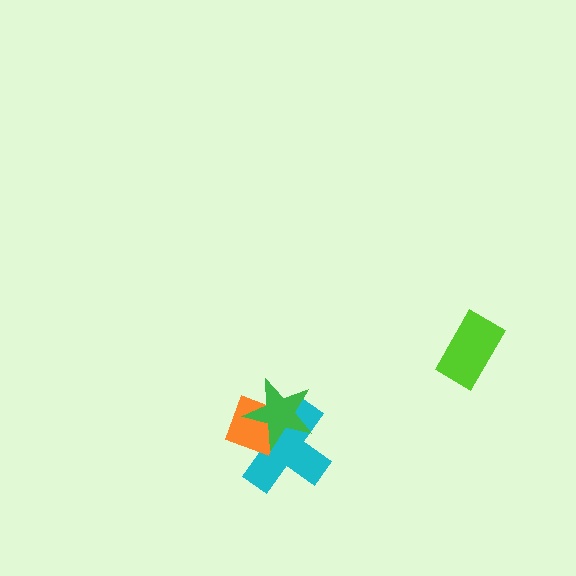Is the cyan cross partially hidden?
Yes, it is partially covered by another shape.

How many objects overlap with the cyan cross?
2 objects overlap with the cyan cross.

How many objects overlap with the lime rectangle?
0 objects overlap with the lime rectangle.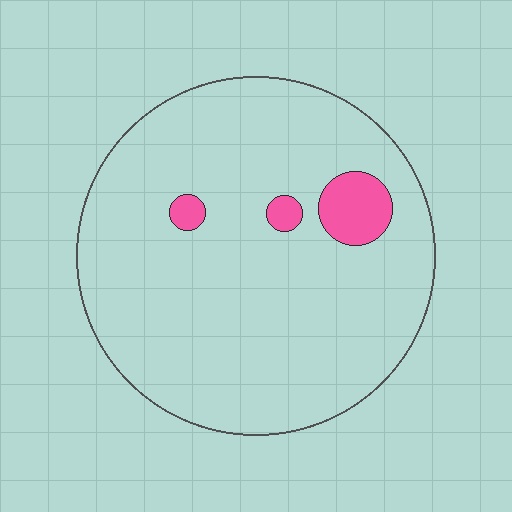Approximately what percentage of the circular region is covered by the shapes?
Approximately 5%.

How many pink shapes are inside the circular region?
3.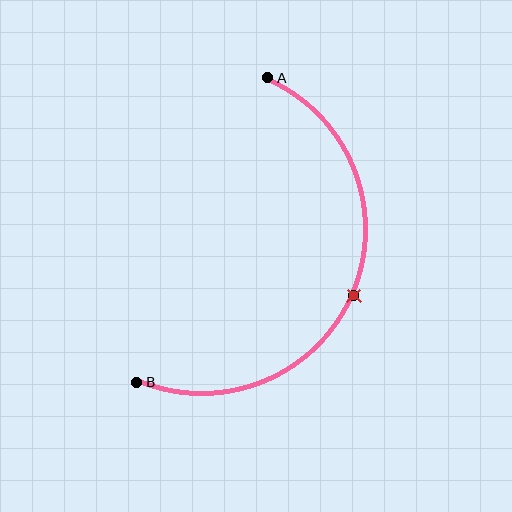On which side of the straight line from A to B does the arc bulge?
The arc bulges to the right of the straight line connecting A and B.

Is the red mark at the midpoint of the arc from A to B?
Yes. The red mark lies on the arc at equal arc-length from both A and B — it is the arc midpoint.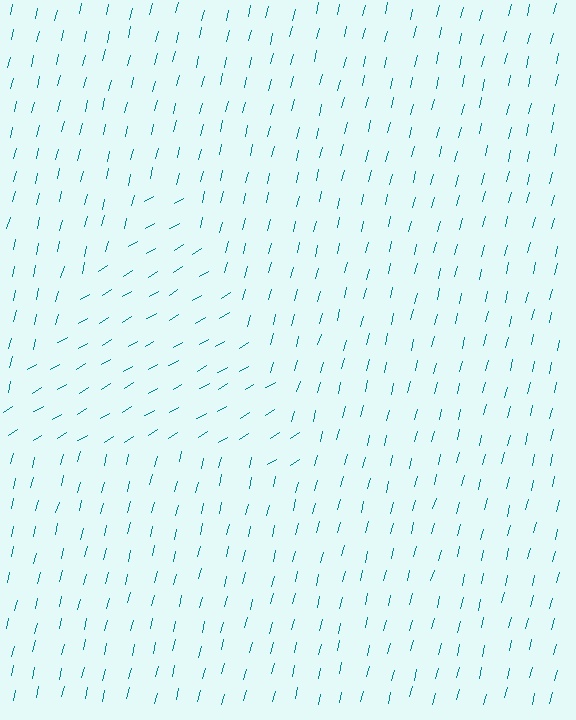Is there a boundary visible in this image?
Yes, there is a texture boundary formed by a change in line orientation.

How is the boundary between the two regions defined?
The boundary is defined purely by a change in line orientation (approximately 45 degrees difference). All lines are the same color and thickness.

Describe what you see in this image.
The image is filled with small teal line segments. A triangle region in the image has lines oriented differently from the surrounding lines, creating a visible texture boundary.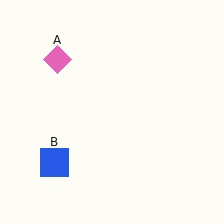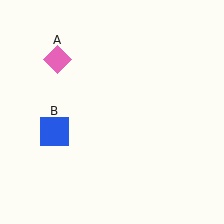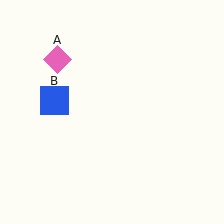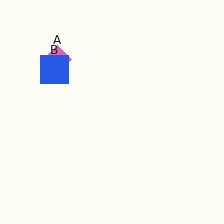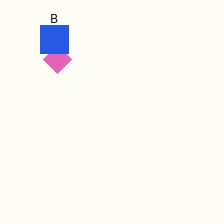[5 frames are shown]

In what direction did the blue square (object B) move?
The blue square (object B) moved up.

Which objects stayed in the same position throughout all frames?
Pink diamond (object A) remained stationary.